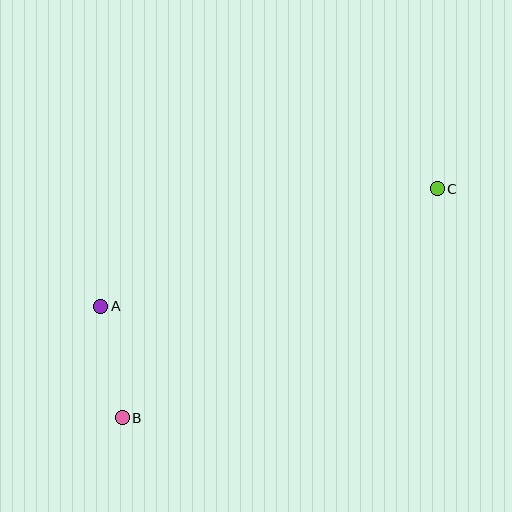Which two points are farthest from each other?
Points B and C are farthest from each other.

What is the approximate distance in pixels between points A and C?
The distance between A and C is approximately 356 pixels.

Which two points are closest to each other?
Points A and B are closest to each other.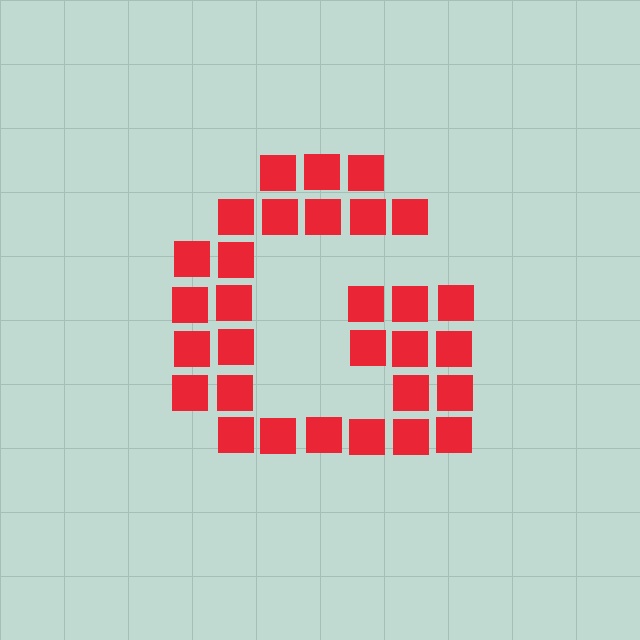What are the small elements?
The small elements are squares.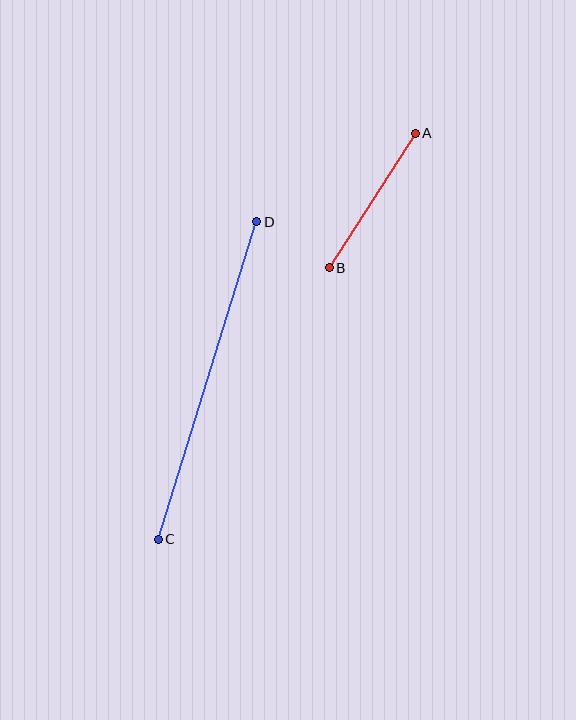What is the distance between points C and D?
The distance is approximately 332 pixels.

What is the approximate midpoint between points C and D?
The midpoint is at approximately (207, 381) pixels.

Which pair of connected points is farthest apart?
Points C and D are farthest apart.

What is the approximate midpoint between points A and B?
The midpoint is at approximately (372, 200) pixels.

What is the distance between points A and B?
The distance is approximately 159 pixels.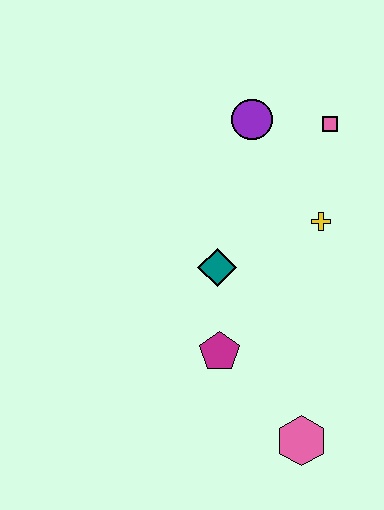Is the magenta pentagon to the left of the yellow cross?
Yes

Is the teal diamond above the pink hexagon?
Yes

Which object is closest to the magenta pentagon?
The teal diamond is closest to the magenta pentagon.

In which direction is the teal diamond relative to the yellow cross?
The teal diamond is to the left of the yellow cross.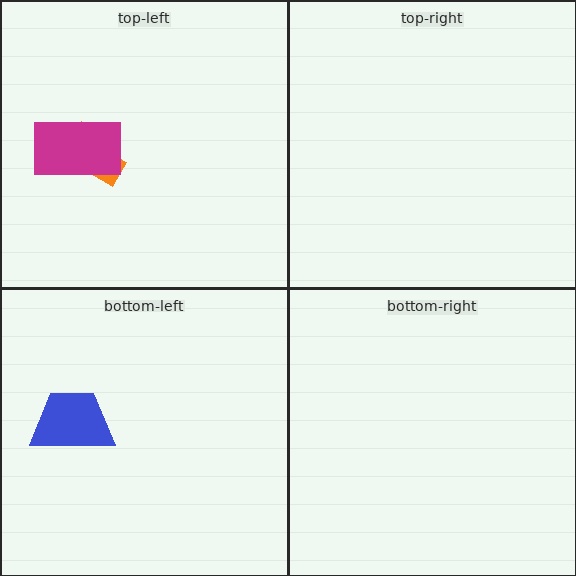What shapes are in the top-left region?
The orange arrow, the magenta rectangle.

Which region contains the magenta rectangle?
The top-left region.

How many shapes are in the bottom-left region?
1.